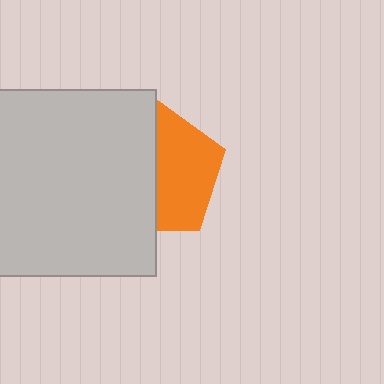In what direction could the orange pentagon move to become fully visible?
The orange pentagon could move right. That would shift it out from behind the light gray rectangle entirely.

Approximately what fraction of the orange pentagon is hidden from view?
Roughly 51% of the orange pentagon is hidden behind the light gray rectangle.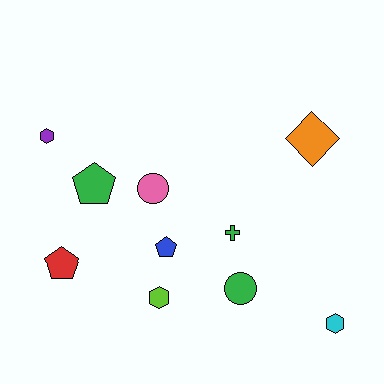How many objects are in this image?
There are 10 objects.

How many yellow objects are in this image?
There are no yellow objects.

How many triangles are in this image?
There are no triangles.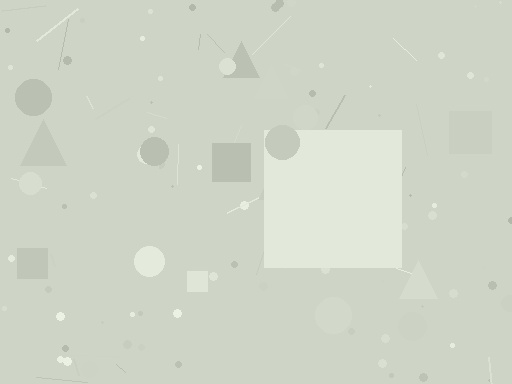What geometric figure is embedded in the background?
A square is embedded in the background.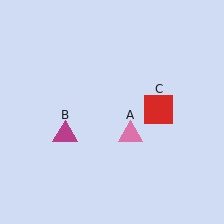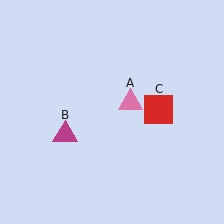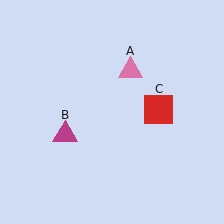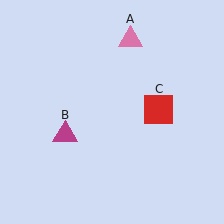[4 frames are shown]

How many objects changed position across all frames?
1 object changed position: pink triangle (object A).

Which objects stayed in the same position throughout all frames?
Magenta triangle (object B) and red square (object C) remained stationary.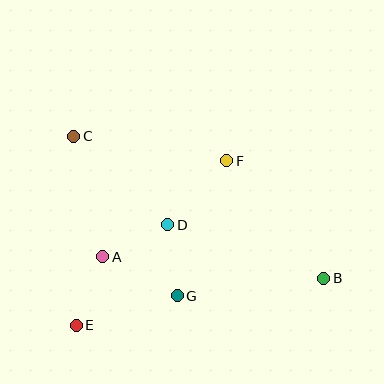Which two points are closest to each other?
Points D and G are closest to each other.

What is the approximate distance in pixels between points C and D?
The distance between C and D is approximately 129 pixels.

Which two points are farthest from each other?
Points B and C are farthest from each other.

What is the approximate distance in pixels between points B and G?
The distance between B and G is approximately 148 pixels.